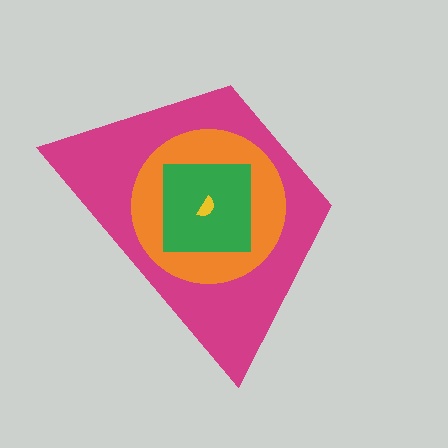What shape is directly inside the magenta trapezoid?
The orange circle.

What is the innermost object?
The yellow semicircle.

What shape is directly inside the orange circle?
The green square.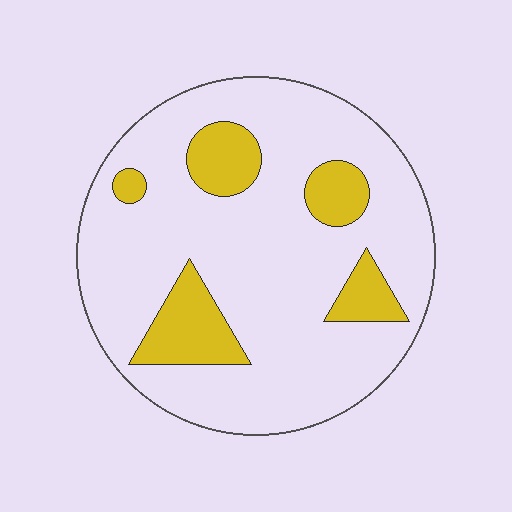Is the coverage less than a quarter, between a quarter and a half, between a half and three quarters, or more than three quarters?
Less than a quarter.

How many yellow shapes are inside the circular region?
5.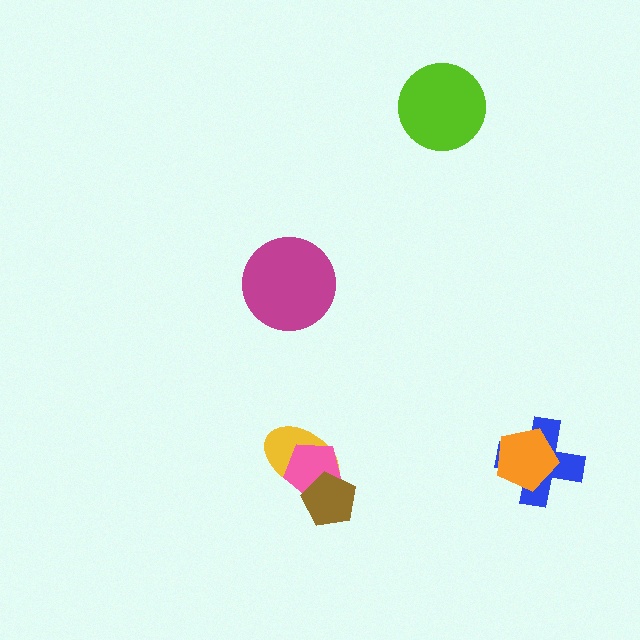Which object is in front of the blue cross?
The orange pentagon is in front of the blue cross.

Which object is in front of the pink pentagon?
The brown pentagon is in front of the pink pentagon.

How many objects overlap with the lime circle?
0 objects overlap with the lime circle.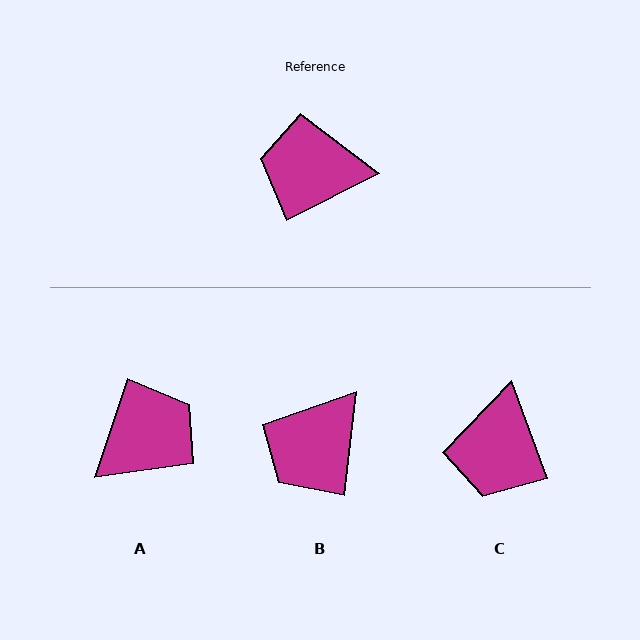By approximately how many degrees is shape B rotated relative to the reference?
Approximately 56 degrees counter-clockwise.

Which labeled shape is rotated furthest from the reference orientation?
A, about 135 degrees away.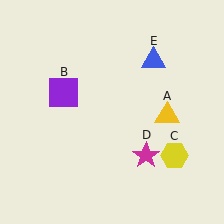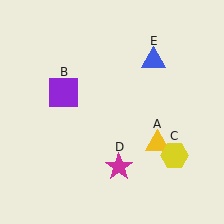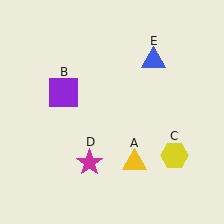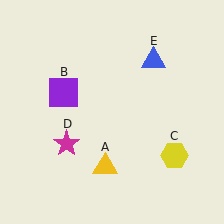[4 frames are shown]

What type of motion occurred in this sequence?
The yellow triangle (object A), magenta star (object D) rotated clockwise around the center of the scene.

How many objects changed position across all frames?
2 objects changed position: yellow triangle (object A), magenta star (object D).